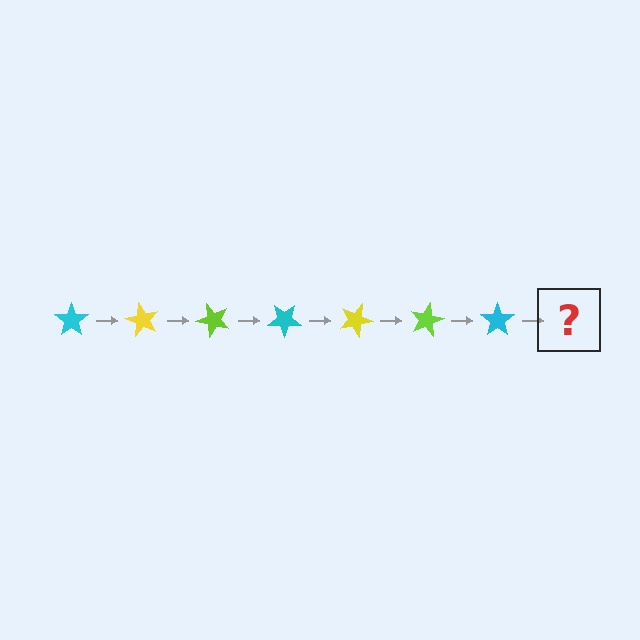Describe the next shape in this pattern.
It should be a yellow star, rotated 420 degrees from the start.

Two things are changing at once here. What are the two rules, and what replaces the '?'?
The two rules are that it rotates 60 degrees each step and the color cycles through cyan, yellow, and lime. The '?' should be a yellow star, rotated 420 degrees from the start.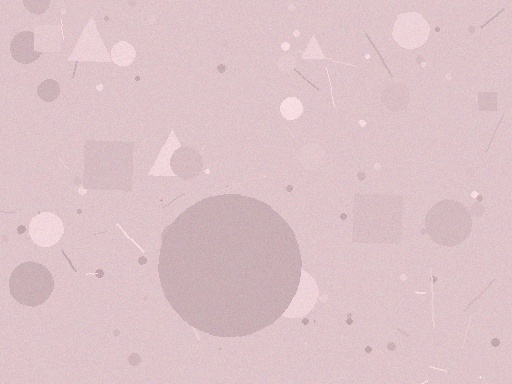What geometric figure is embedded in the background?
A circle is embedded in the background.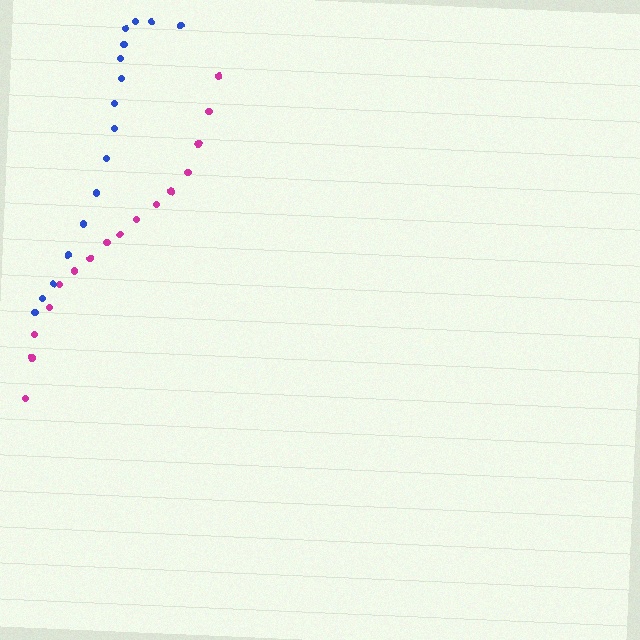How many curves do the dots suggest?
There are 2 distinct paths.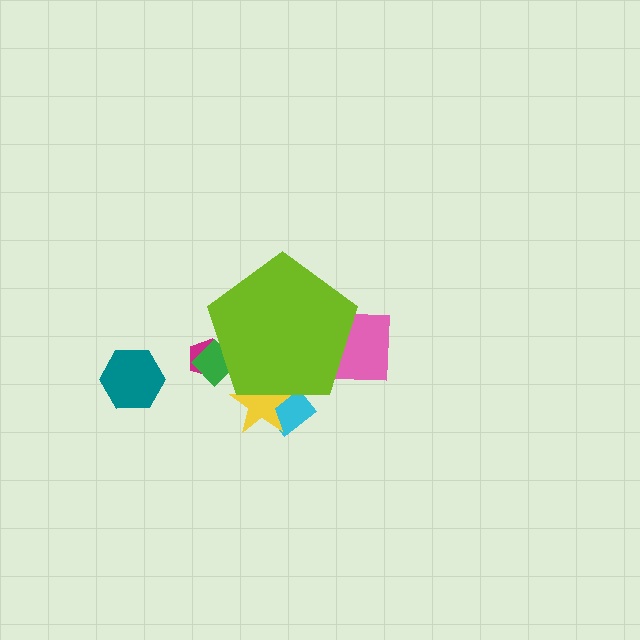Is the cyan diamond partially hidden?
Yes, the cyan diamond is partially hidden behind the lime pentagon.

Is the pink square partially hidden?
Yes, the pink square is partially hidden behind the lime pentagon.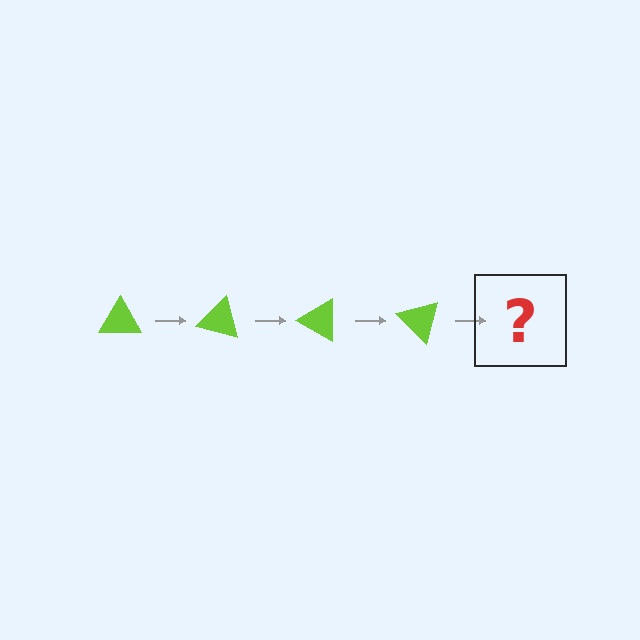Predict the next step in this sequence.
The next step is a lime triangle rotated 60 degrees.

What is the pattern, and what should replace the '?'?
The pattern is that the triangle rotates 15 degrees each step. The '?' should be a lime triangle rotated 60 degrees.